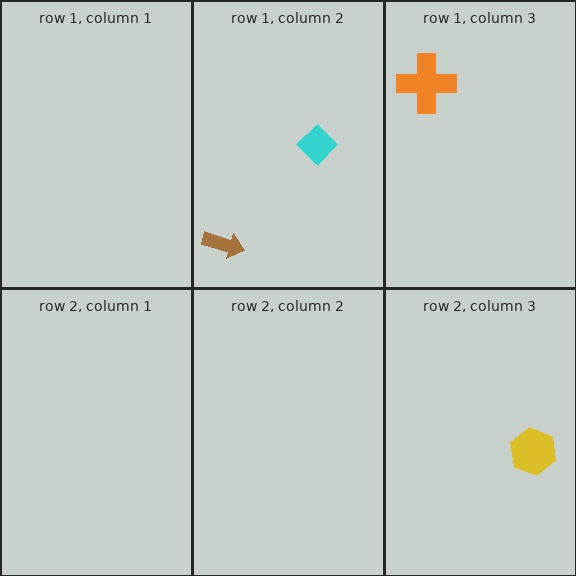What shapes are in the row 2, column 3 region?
The yellow hexagon.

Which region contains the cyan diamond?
The row 1, column 2 region.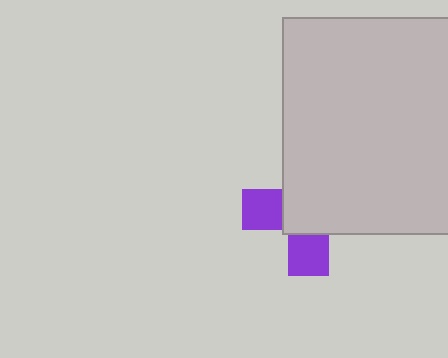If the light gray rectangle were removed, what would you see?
You would see the complete purple cross.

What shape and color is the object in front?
The object in front is a light gray rectangle.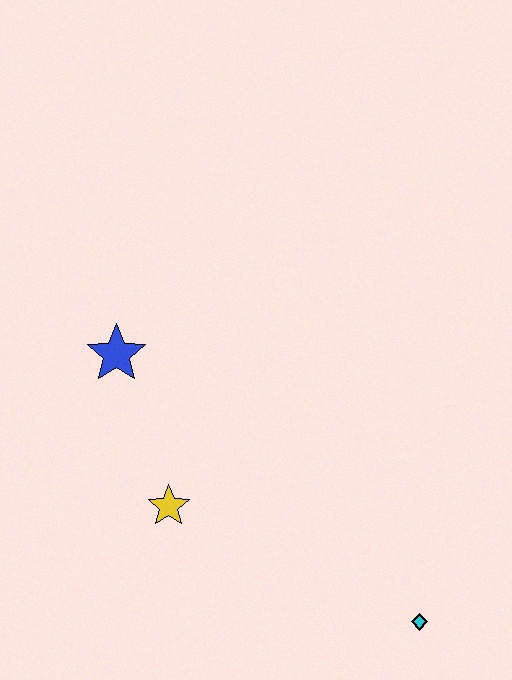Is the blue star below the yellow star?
No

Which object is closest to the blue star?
The yellow star is closest to the blue star.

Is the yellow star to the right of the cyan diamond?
No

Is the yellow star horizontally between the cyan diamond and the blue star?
Yes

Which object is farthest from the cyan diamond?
The blue star is farthest from the cyan diamond.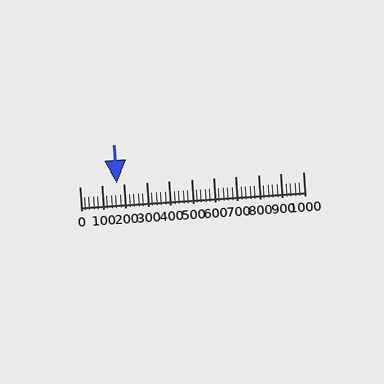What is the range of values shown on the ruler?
The ruler shows values from 0 to 1000.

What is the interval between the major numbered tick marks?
The major tick marks are spaced 100 units apart.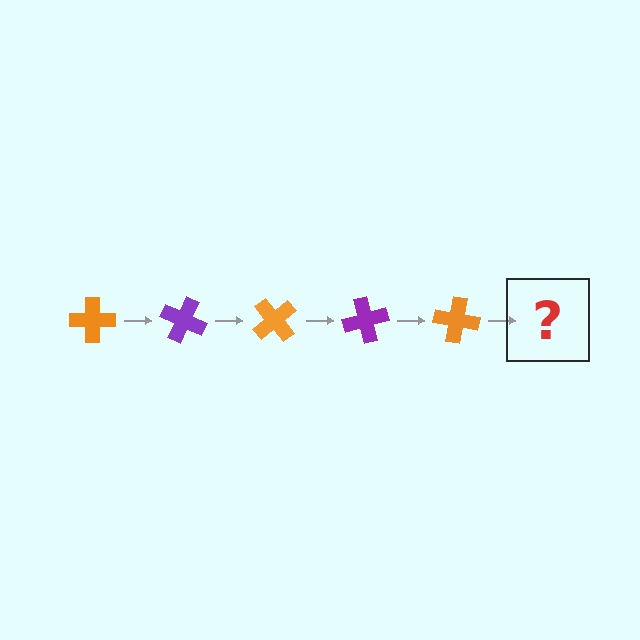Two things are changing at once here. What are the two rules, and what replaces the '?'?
The two rules are that it rotates 25 degrees each step and the color cycles through orange and purple. The '?' should be a purple cross, rotated 125 degrees from the start.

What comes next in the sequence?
The next element should be a purple cross, rotated 125 degrees from the start.